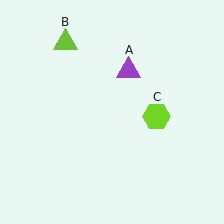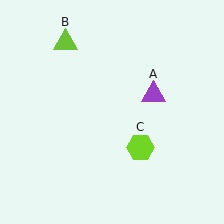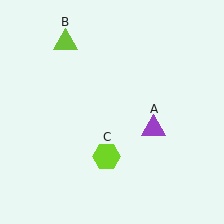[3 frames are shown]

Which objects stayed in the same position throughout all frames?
Lime triangle (object B) remained stationary.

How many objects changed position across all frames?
2 objects changed position: purple triangle (object A), lime hexagon (object C).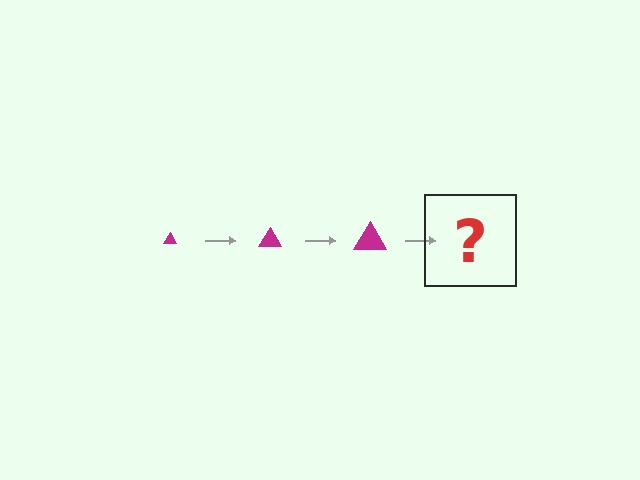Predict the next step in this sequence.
The next step is a magenta triangle, larger than the previous one.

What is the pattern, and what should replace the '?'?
The pattern is that the triangle gets progressively larger each step. The '?' should be a magenta triangle, larger than the previous one.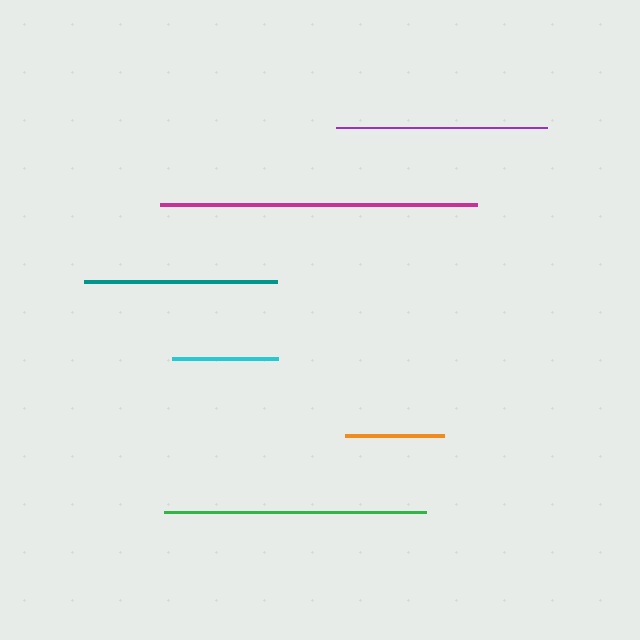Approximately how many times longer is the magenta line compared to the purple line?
The magenta line is approximately 1.5 times the length of the purple line.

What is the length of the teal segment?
The teal segment is approximately 193 pixels long.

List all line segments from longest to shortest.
From longest to shortest: magenta, green, purple, teal, cyan, orange.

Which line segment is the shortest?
The orange line is the shortest at approximately 99 pixels.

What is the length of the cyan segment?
The cyan segment is approximately 105 pixels long.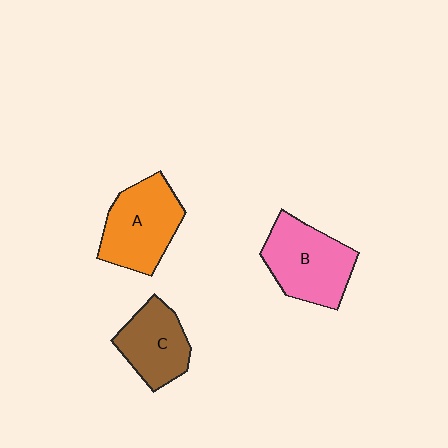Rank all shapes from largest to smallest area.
From largest to smallest: B (pink), A (orange), C (brown).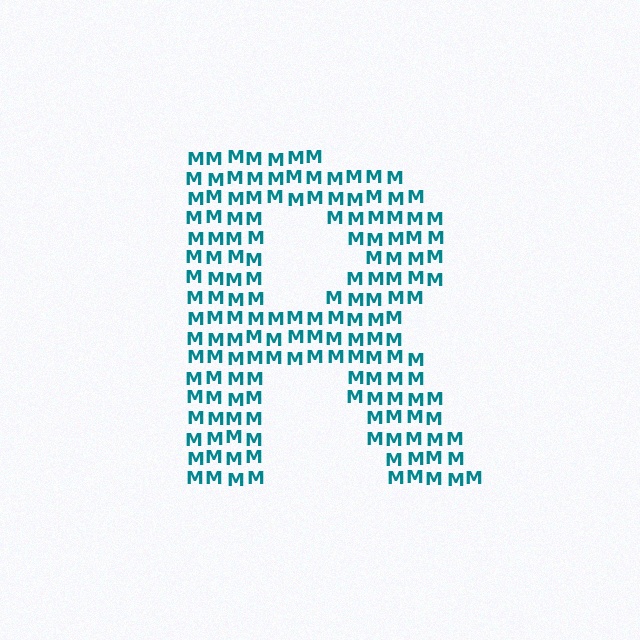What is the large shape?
The large shape is the letter R.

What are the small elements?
The small elements are letter M's.